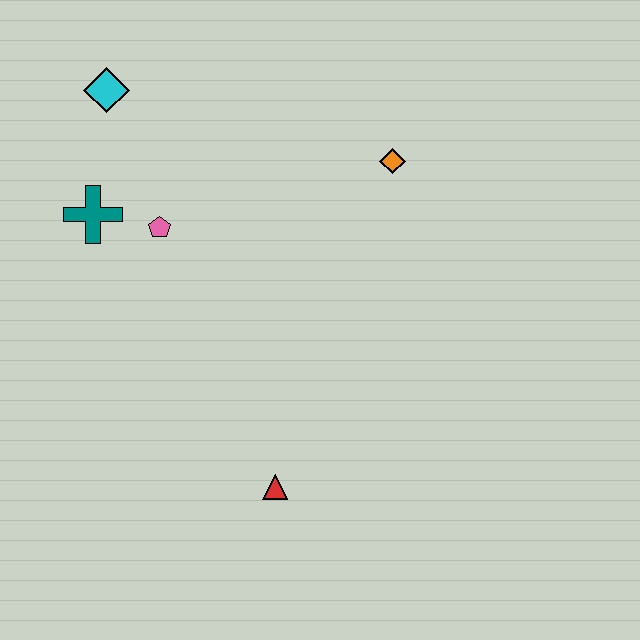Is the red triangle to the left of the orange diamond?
Yes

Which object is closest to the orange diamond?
The pink pentagon is closest to the orange diamond.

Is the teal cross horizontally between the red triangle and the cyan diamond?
No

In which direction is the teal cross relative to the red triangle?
The teal cross is above the red triangle.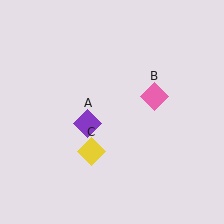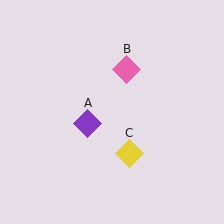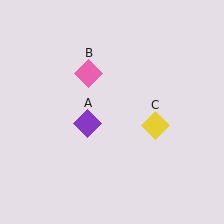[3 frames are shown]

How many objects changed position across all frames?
2 objects changed position: pink diamond (object B), yellow diamond (object C).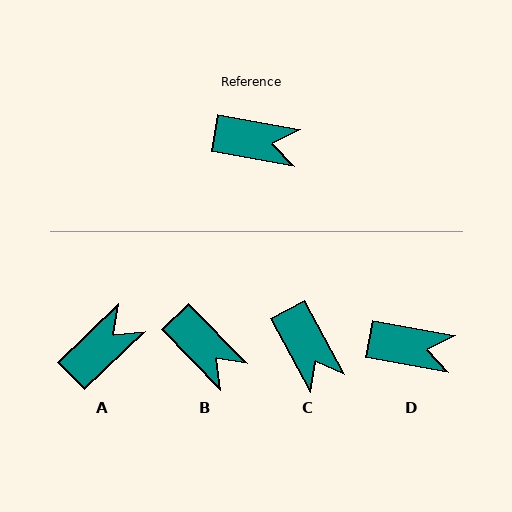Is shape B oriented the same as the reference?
No, it is off by about 36 degrees.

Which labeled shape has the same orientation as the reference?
D.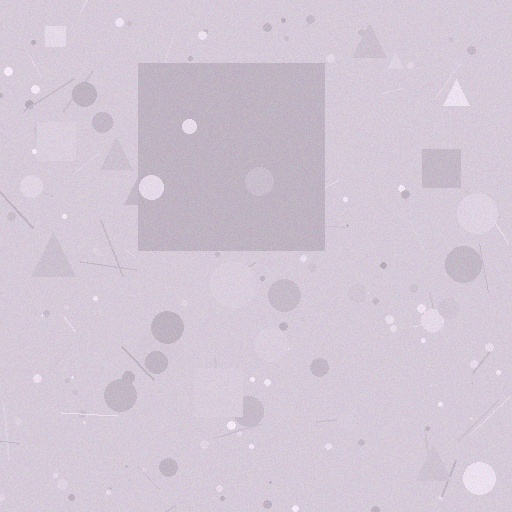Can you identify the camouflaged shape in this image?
The camouflaged shape is a square.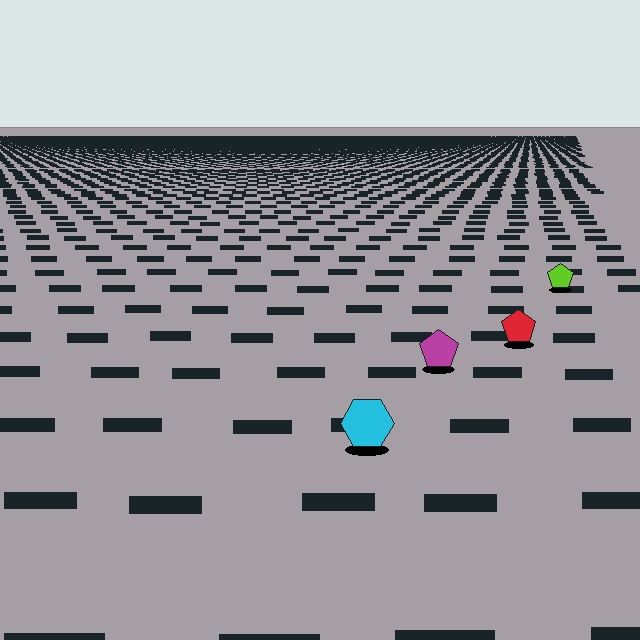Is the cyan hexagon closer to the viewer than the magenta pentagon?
Yes. The cyan hexagon is closer — you can tell from the texture gradient: the ground texture is coarser near it.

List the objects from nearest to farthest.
From nearest to farthest: the cyan hexagon, the magenta pentagon, the red pentagon, the lime pentagon.